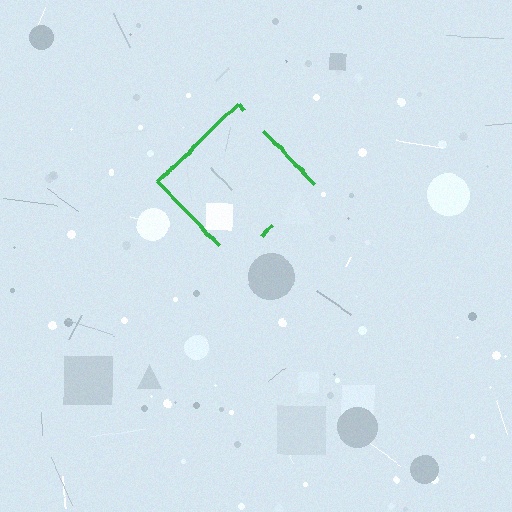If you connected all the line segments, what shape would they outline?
They would outline a diamond.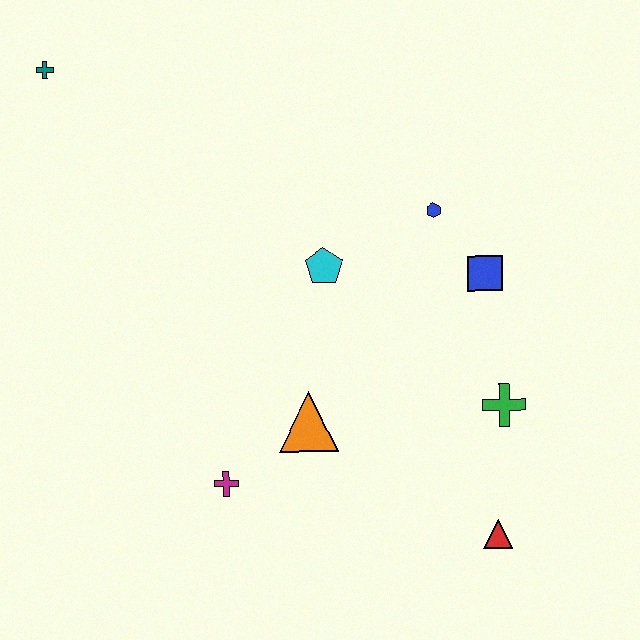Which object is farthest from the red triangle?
The teal cross is farthest from the red triangle.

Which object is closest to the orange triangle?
The magenta cross is closest to the orange triangle.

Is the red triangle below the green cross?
Yes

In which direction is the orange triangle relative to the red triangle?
The orange triangle is to the left of the red triangle.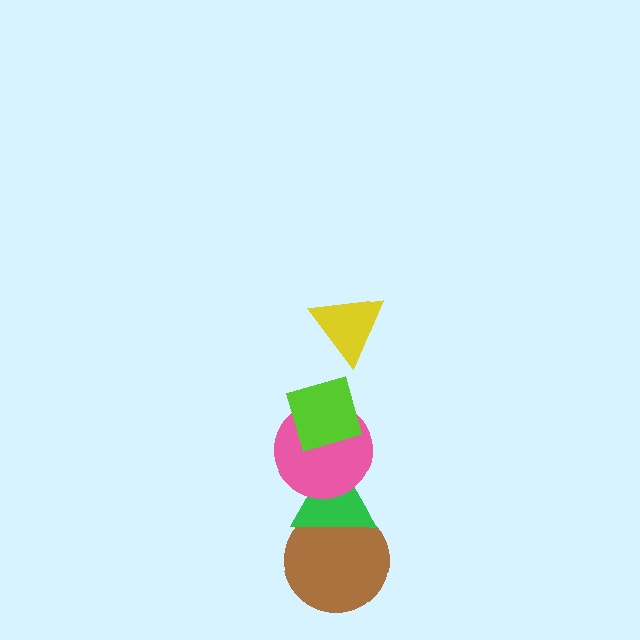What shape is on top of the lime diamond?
The yellow triangle is on top of the lime diamond.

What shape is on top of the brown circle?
The green triangle is on top of the brown circle.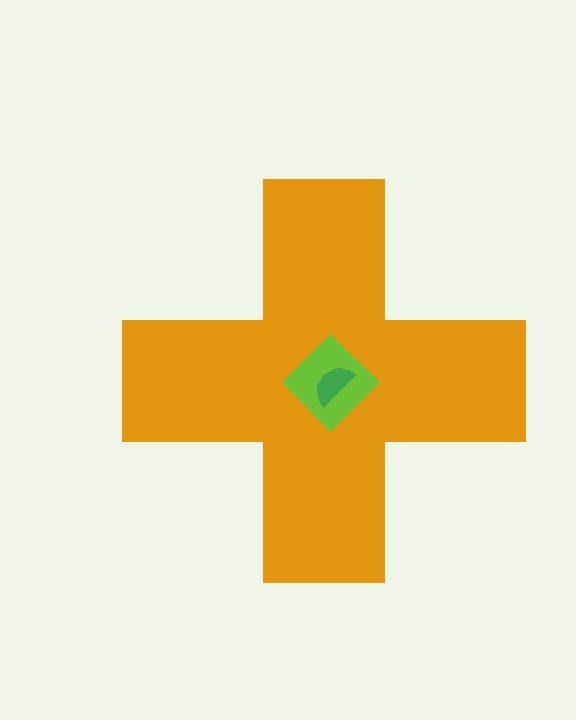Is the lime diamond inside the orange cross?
Yes.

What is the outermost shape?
The orange cross.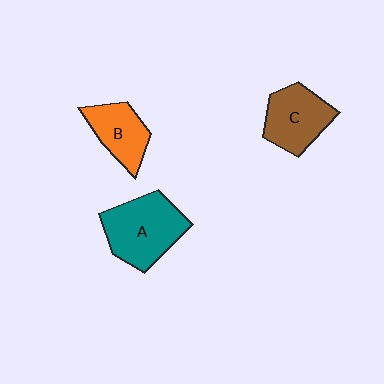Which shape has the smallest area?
Shape B (orange).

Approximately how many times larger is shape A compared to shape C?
Approximately 1.3 times.